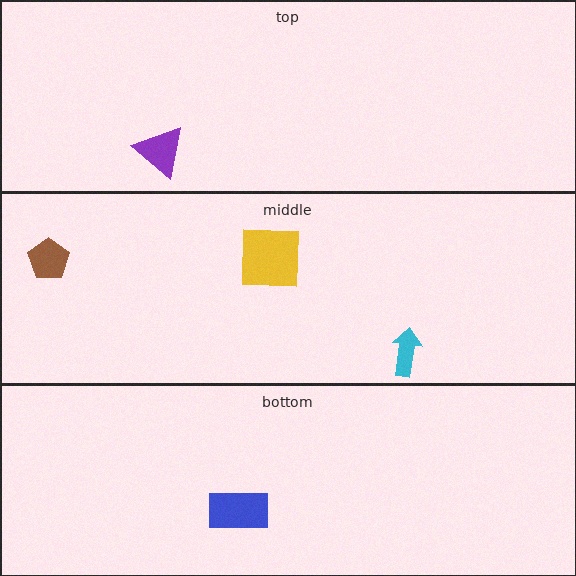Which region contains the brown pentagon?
The middle region.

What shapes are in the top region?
The purple triangle.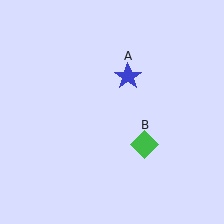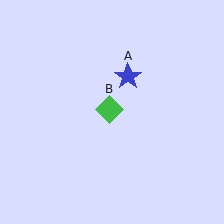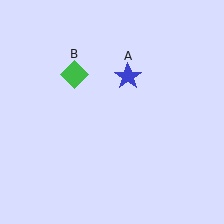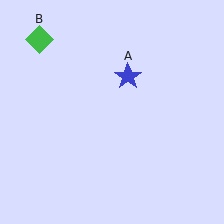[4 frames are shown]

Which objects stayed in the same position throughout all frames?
Blue star (object A) remained stationary.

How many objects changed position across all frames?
1 object changed position: green diamond (object B).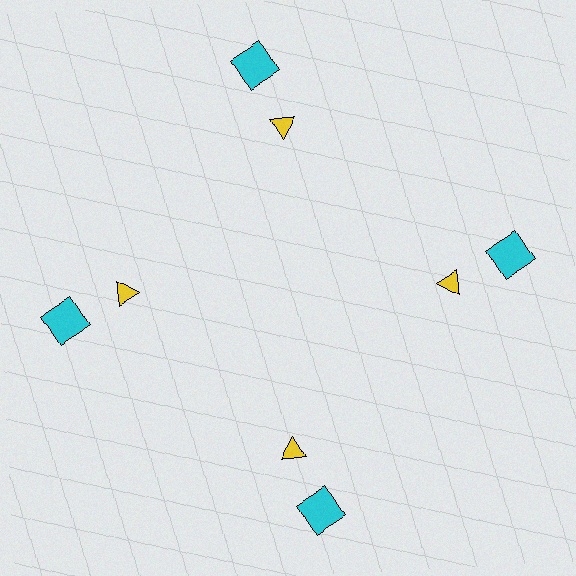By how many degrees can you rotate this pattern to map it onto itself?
The pattern maps onto itself every 90 degrees of rotation.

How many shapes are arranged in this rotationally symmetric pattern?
There are 8 shapes, arranged in 4 groups of 2.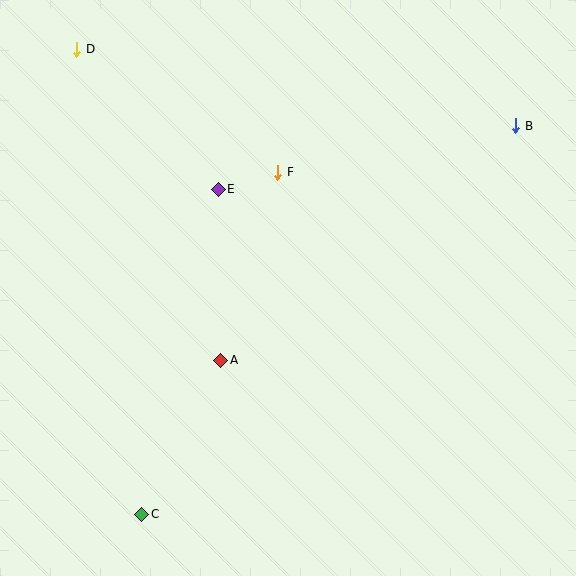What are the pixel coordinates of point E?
Point E is at (218, 189).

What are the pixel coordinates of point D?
Point D is at (77, 49).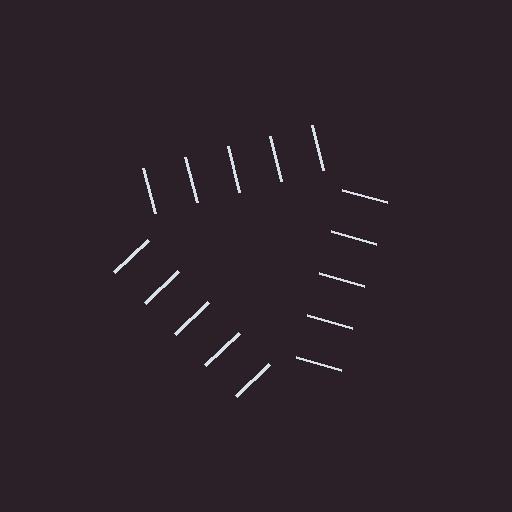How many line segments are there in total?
15 — 5 along each of the 3 edges.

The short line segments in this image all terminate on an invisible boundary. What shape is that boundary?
An illusory triangle — the line segments terminate on its edges but no continuous stroke is drawn.